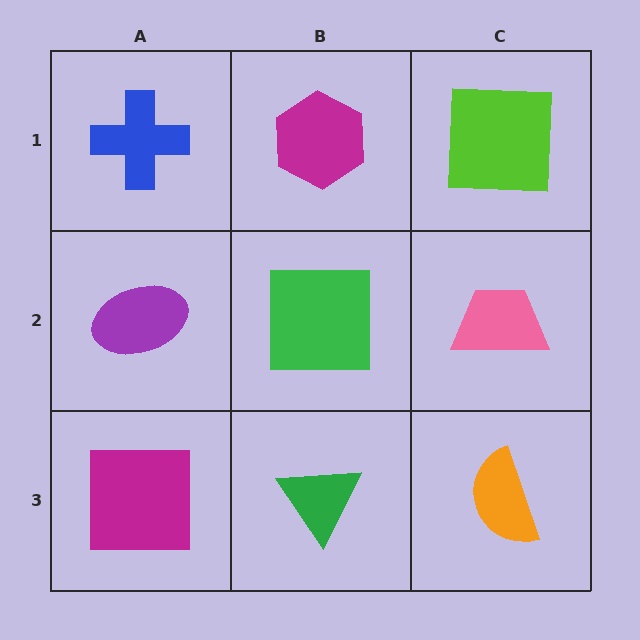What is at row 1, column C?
A lime square.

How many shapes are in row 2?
3 shapes.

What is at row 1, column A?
A blue cross.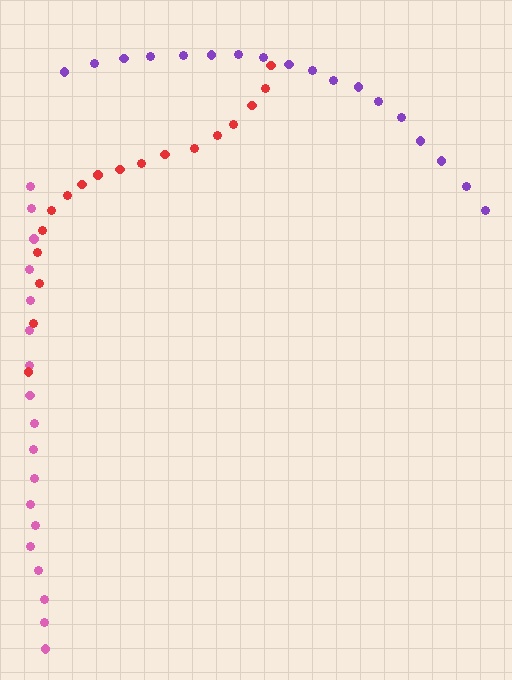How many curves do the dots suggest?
There are 3 distinct paths.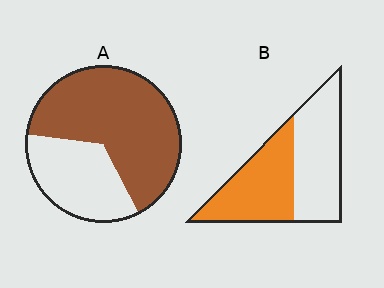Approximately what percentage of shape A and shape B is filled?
A is approximately 65% and B is approximately 50%.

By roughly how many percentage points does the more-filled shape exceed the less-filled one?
By roughly 15 percentage points (A over B).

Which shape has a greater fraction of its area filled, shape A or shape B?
Shape A.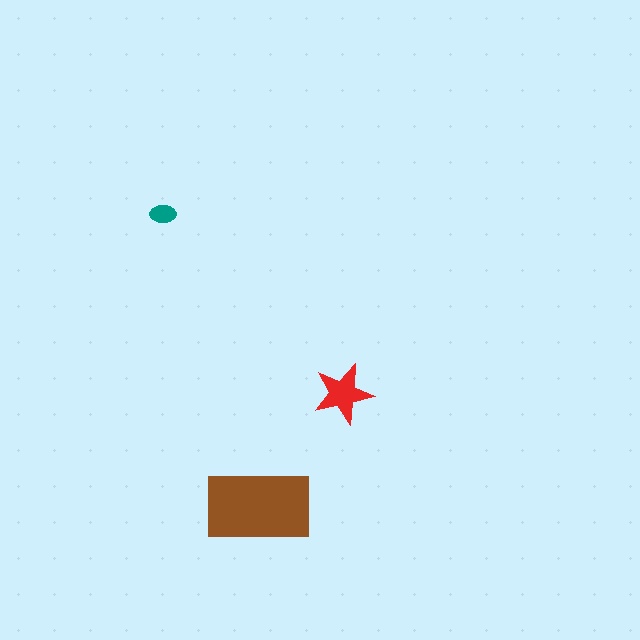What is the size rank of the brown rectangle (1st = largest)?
1st.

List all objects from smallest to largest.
The teal ellipse, the red star, the brown rectangle.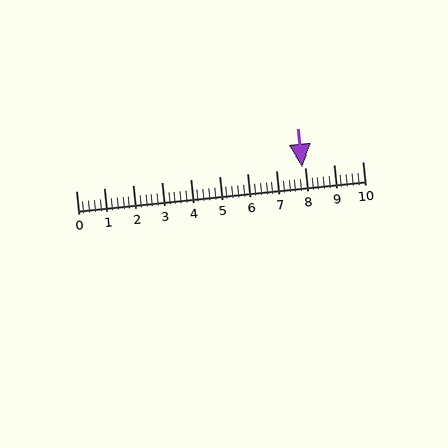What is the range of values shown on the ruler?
The ruler shows values from 0 to 10.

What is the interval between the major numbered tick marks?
The major tick marks are spaced 1 units apart.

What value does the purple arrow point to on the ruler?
The purple arrow points to approximately 7.9.